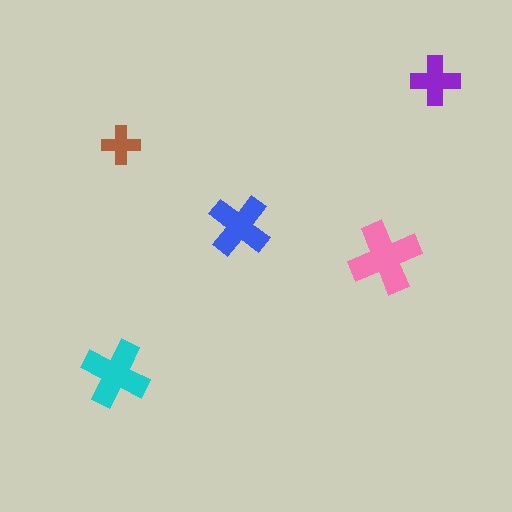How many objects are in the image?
There are 5 objects in the image.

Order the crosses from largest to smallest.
the pink one, the cyan one, the blue one, the purple one, the brown one.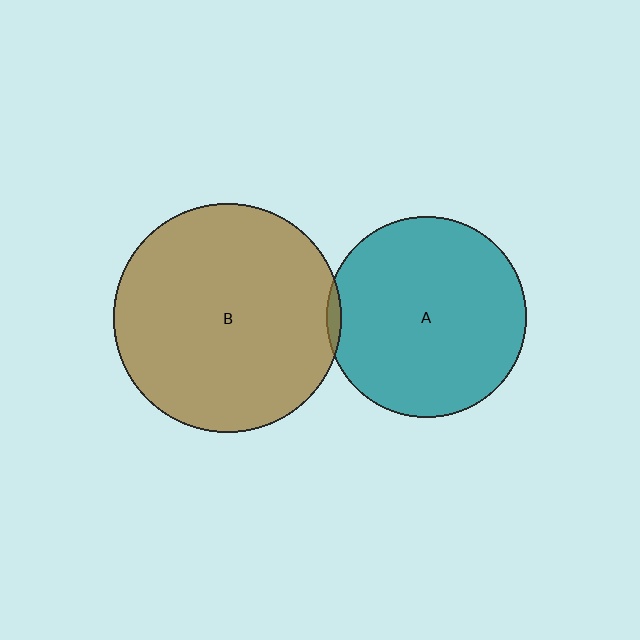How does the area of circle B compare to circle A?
Approximately 1.3 times.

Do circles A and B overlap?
Yes.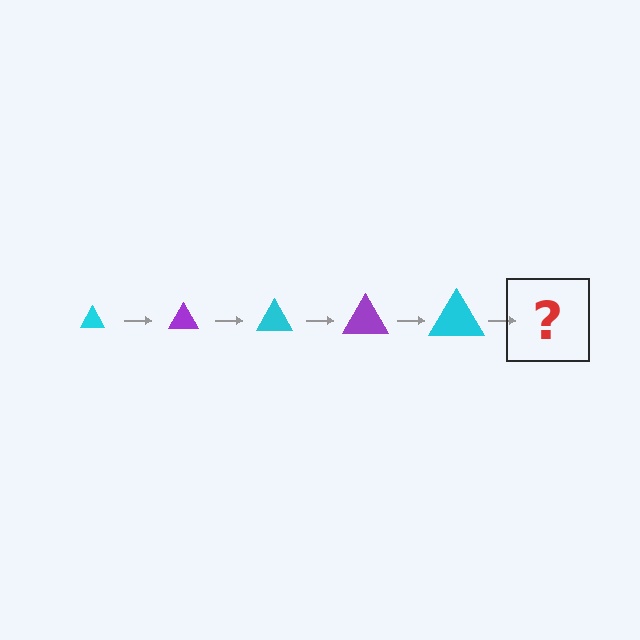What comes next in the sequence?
The next element should be a purple triangle, larger than the previous one.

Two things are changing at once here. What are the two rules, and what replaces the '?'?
The two rules are that the triangle grows larger each step and the color cycles through cyan and purple. The '?' should be a purple triangle, larger than the previous one.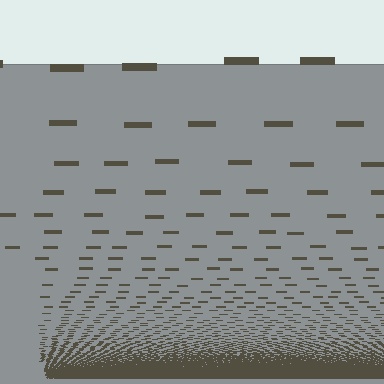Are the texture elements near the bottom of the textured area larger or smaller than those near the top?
Smaller. The gradient is inverted — elements near the bottom are smaller and denser.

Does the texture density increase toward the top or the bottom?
Density increases toward the bottom.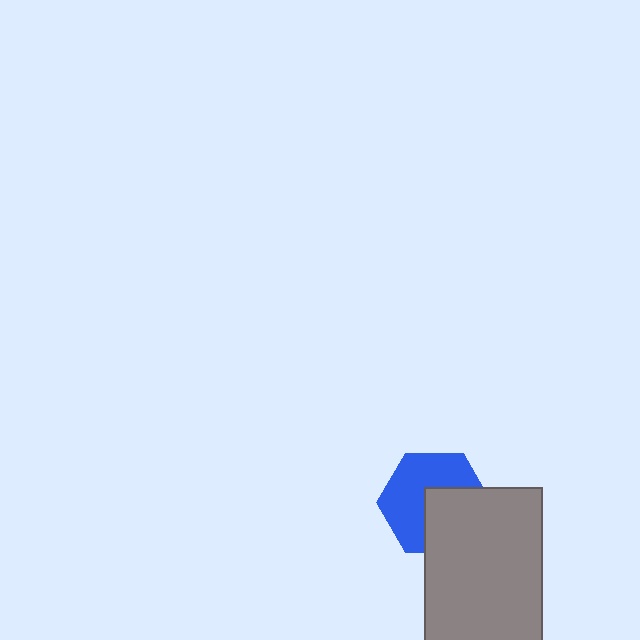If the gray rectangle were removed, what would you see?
You would see the complete blue hexagon.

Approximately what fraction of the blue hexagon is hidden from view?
Roughly 43% of the blue hexagon is hidden behind the gray rectangle.